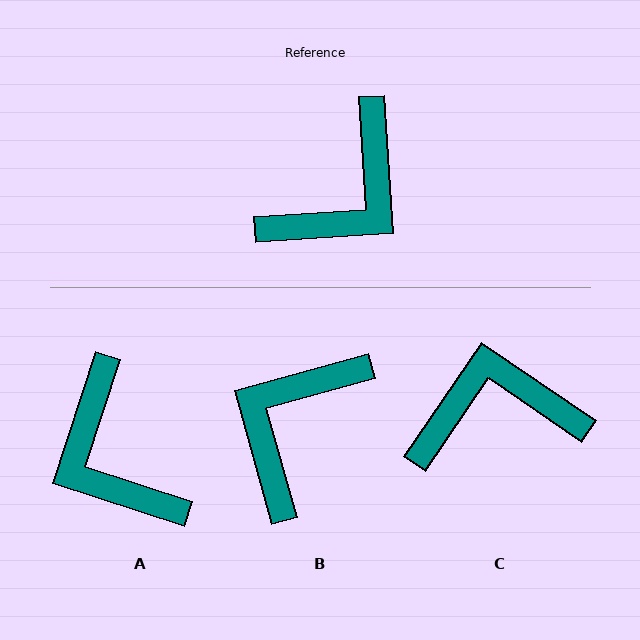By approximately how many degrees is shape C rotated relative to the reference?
Approximately 142 degrees counter-clockwise.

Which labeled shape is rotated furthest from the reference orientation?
B, about 168 degrees away.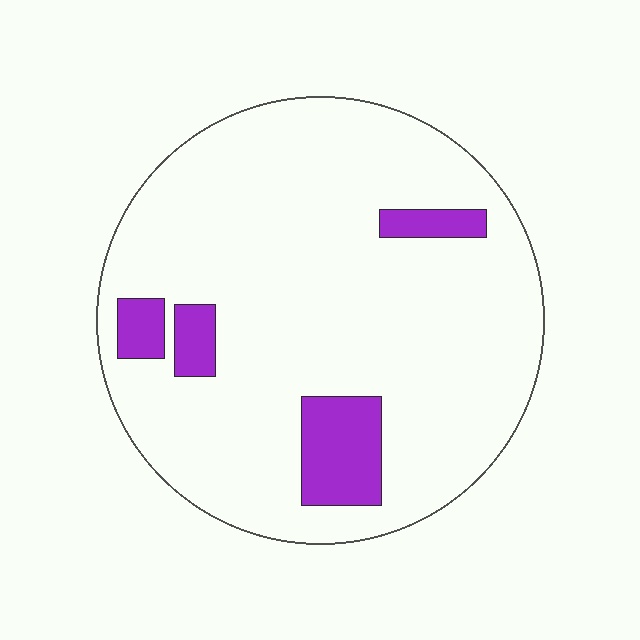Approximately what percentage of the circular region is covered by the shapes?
Approximately 10%.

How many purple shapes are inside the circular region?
4.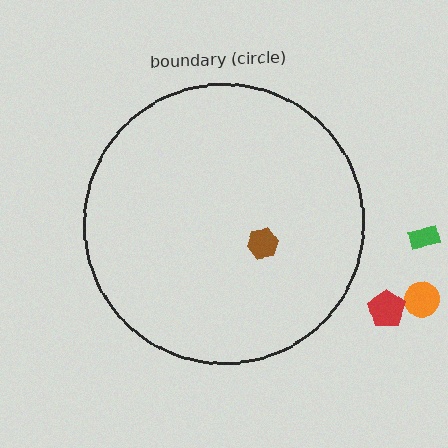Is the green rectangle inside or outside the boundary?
Outside.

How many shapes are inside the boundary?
1 inside, 3 outside.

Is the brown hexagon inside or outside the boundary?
Inside.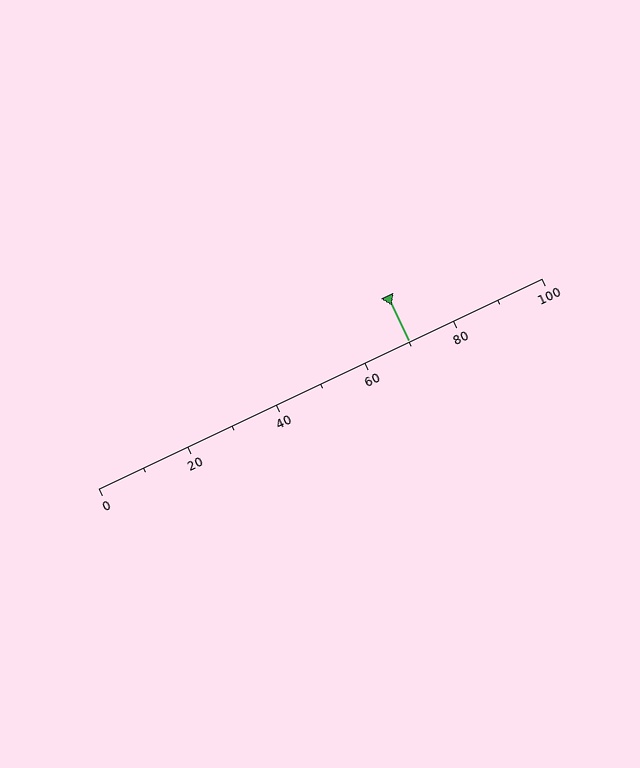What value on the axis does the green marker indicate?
The marker indicates approximately 70.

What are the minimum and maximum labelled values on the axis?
The axis runs from 0 to 100.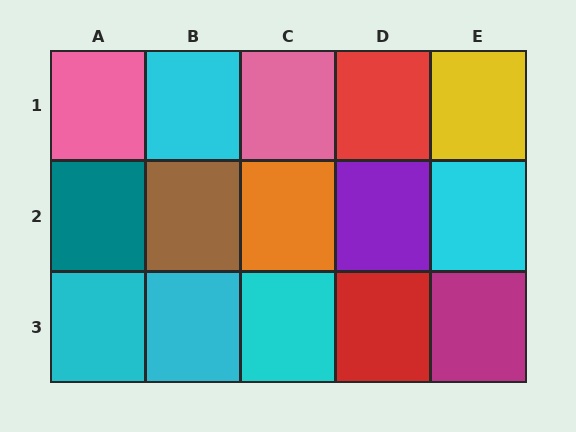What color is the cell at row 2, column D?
Purple.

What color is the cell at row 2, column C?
Orange.